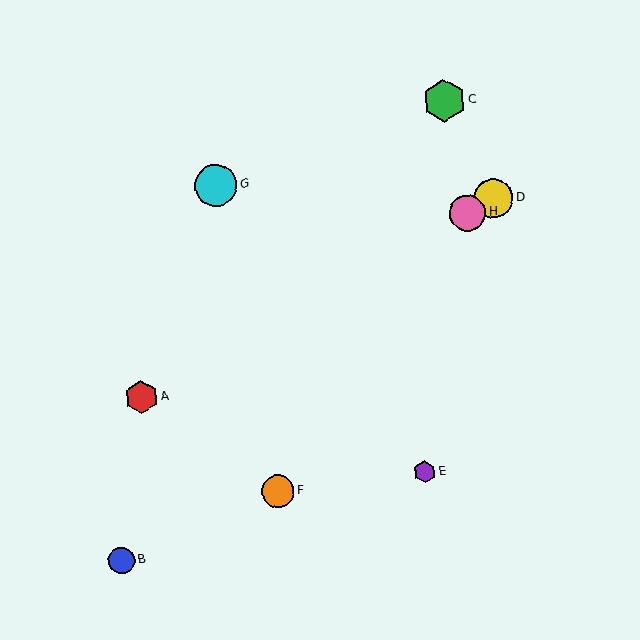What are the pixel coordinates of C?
Object C is at (444, 100).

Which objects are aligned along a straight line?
Objects A, D, H are aligned along a straight line.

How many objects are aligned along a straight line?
3 objects (A, D, H) are aligned along a straight line.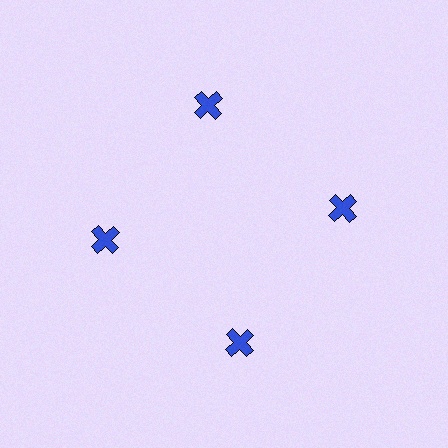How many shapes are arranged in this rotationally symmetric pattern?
There are 4 shapes, arranged in 4 groups of 1.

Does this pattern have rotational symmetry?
Yes, this pattern has 4-fold rotational symmetry. It looks the same after rotating 90 degrees around the center.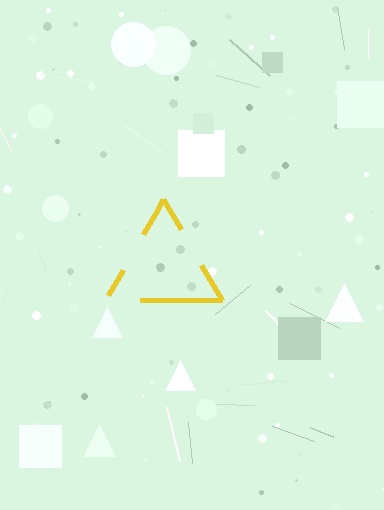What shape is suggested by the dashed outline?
The dashed outline suggests a triangle.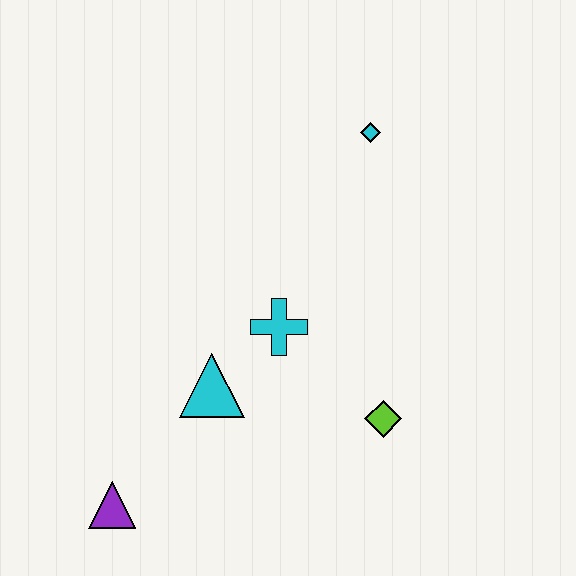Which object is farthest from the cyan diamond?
The purple triangle is farthest from the cyan diamond.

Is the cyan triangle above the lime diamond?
Yes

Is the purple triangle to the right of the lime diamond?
No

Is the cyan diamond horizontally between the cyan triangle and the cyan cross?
No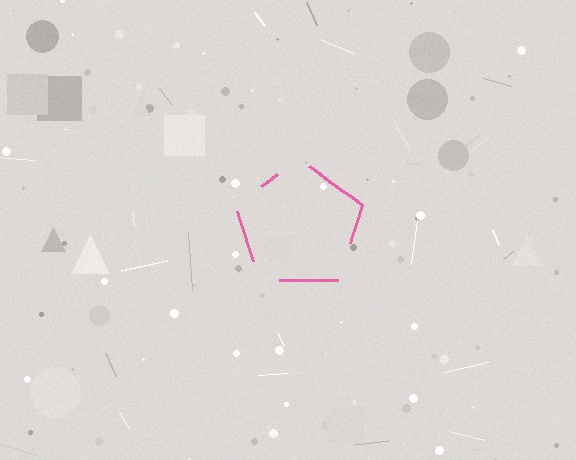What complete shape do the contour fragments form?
The contour fragments form a pentagon.